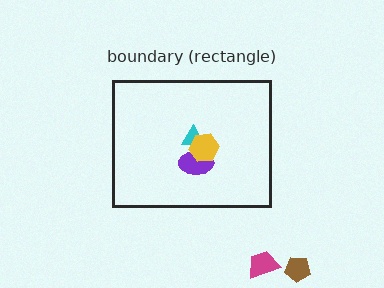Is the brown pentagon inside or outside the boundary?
Outside.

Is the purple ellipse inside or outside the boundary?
Inside.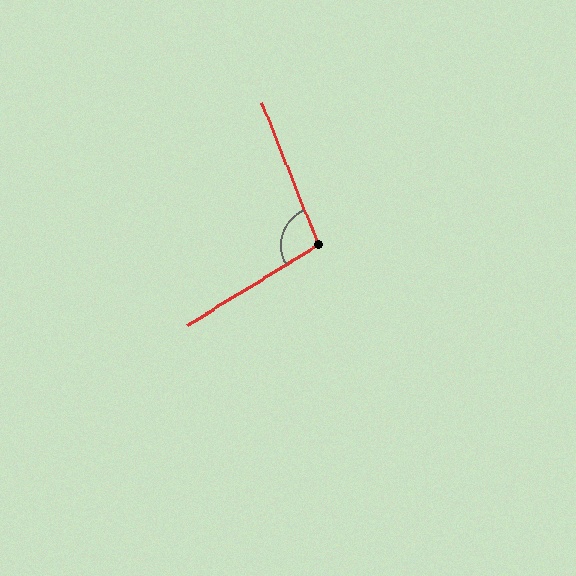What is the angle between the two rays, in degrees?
Approximately 100 degrees.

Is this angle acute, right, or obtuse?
It is obtuse.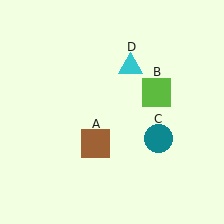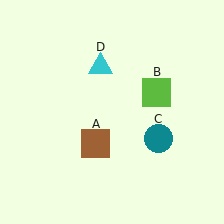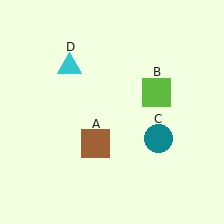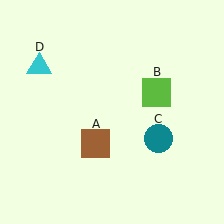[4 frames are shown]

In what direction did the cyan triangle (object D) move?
The cyan triangle (object D) moved left.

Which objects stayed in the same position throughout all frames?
Brown square (object A) and lime square (object B) and teal circle (object C) remained stationary.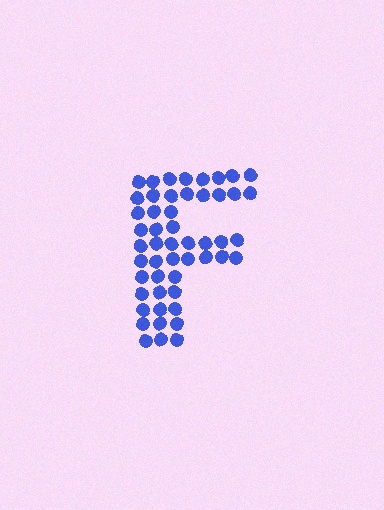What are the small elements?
The small elements are circles.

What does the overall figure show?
The overall figure shows the letter F.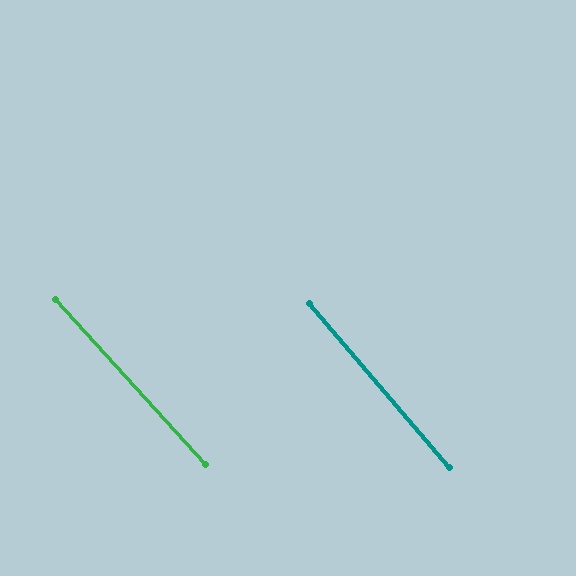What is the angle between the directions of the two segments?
Approximately 2 degrees.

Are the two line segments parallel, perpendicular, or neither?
Parallel — their directions differ by only 1.6°.